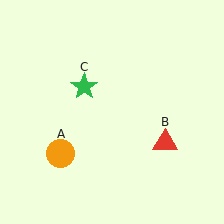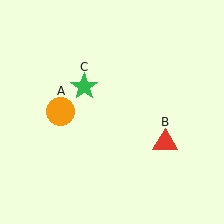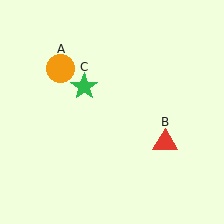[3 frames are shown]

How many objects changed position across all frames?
1 object changed position: orange circle (object A).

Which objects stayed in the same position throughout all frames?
Red triangle (object B) and green star (object C) remained stationary.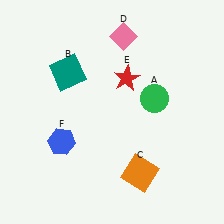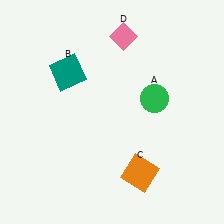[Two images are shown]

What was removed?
The red star (E), the blue hexagon (F) were removed in Image 2.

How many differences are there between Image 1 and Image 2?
There are 2 differences between the two images.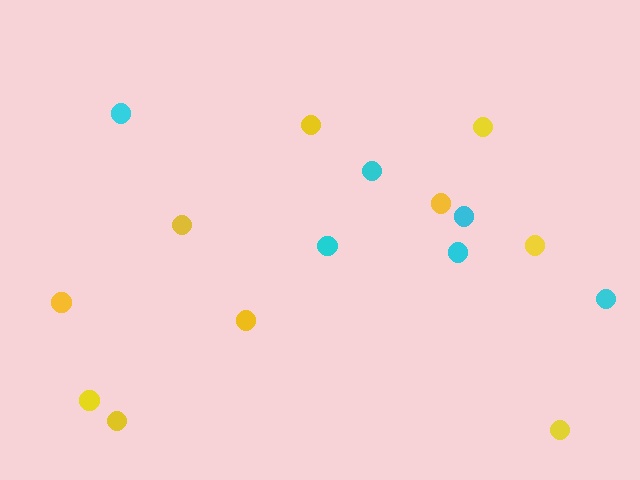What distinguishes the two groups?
There are 2 groups: one group of yellow circles (10) and one group of cyan circles (6).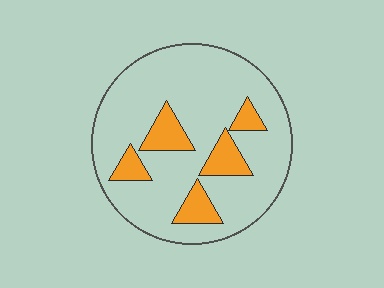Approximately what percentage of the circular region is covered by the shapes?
Approximately 20%.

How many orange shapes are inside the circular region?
5.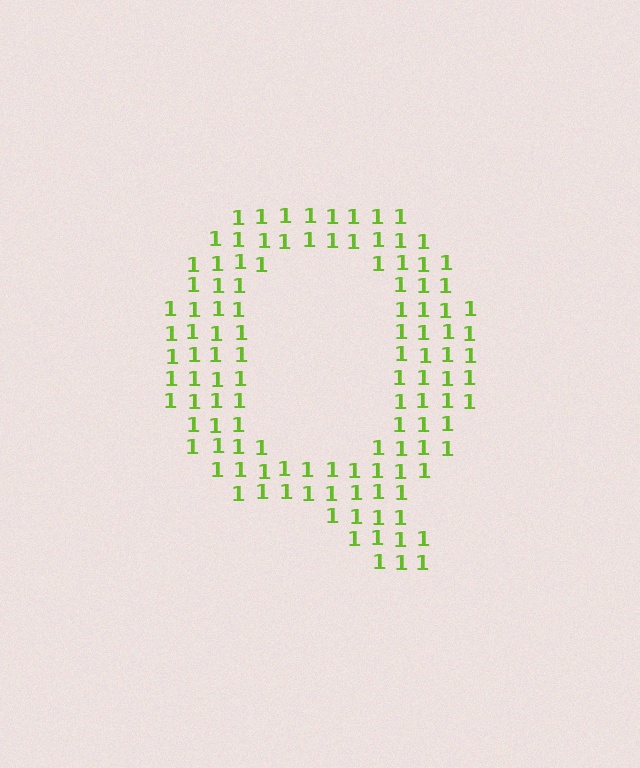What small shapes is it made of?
It is made of small digit 1's.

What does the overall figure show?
The overall figure shows the letter Q.